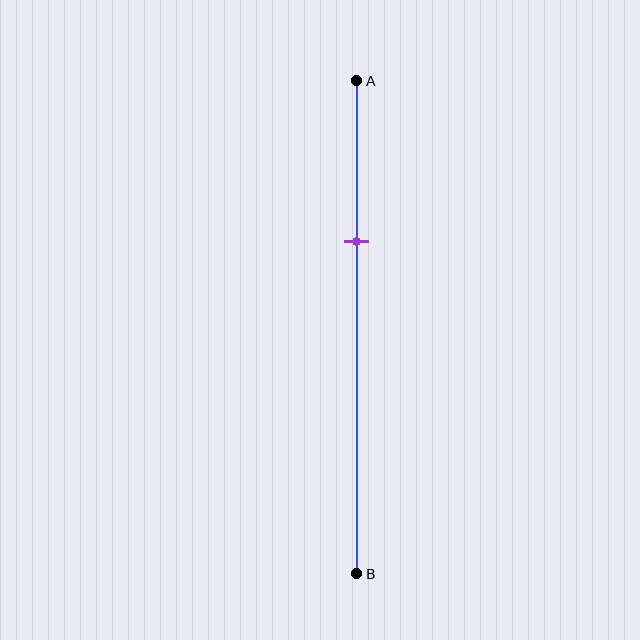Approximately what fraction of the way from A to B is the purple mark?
The purple mark is approximately 35% of the way from A to B.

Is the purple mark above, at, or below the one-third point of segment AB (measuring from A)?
The purple mark is approximately at the one-third point of segment AB.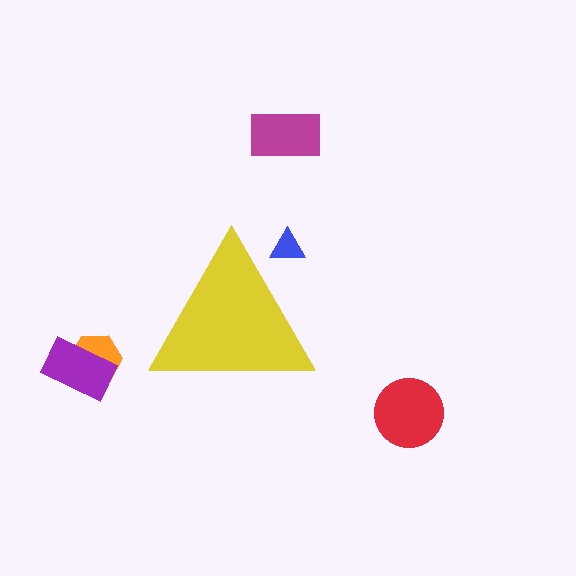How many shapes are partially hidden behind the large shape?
1 shape is partially hidden.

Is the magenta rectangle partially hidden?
No, the magenta rectangle is fully visible.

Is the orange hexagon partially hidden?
No, the orange hexagon is fully visible.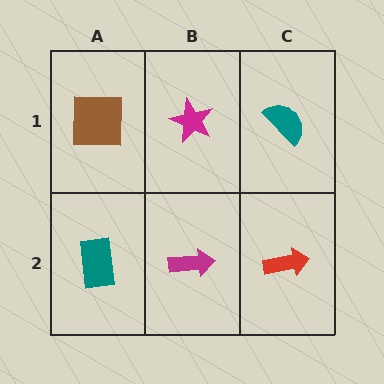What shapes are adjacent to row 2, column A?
A brown square (row 1, column A), a magenta arrow (row 2, column B).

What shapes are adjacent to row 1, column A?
A teal rectangle (row 2, column A), a magenta star (row 1, column B).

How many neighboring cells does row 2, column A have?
2.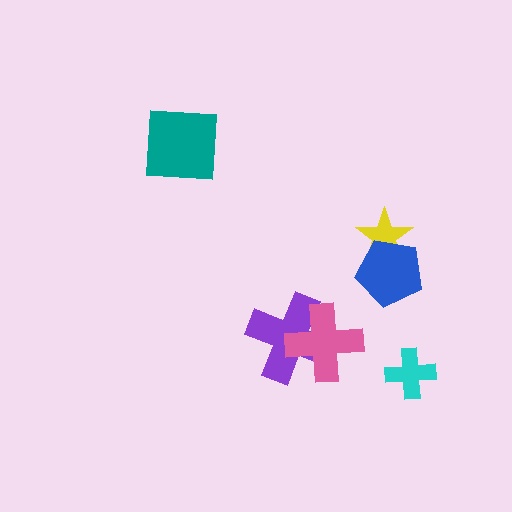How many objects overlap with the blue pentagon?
1 object overlaps with the blue pentagon.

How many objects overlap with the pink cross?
1 object overlaps with the pink cross.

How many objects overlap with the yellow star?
1 object overlaps with the yellow star.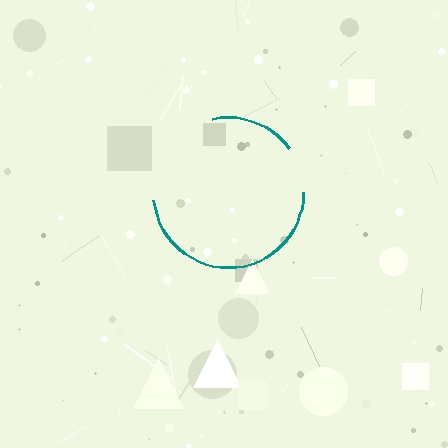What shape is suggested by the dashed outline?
The dashed outline suggests a circle.